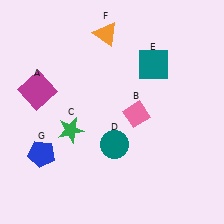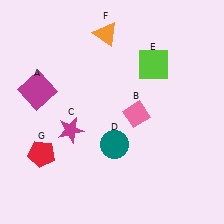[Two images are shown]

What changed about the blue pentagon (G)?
In Image 1, G is blue. In Image 2, it changed to red.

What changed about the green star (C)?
In Image 1, C is green. In Image 2, it changed to magenta.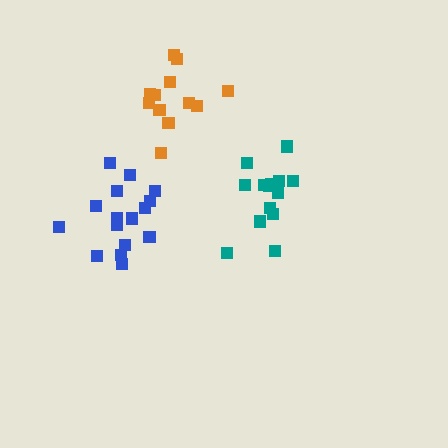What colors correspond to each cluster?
The clusters are colored: orange, teal, blue.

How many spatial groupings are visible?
There are 3 spatial groupings.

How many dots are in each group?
Group 1: 12 dots, Group 2: 14 dots, Group 3: 16 dots (42 total).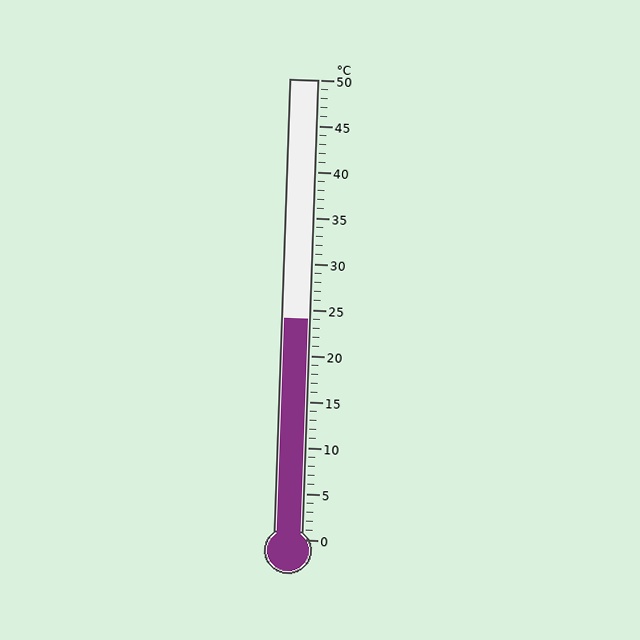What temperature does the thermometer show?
The thermometer shows approximately 24°C.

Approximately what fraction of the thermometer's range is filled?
The thermometer is filled to approximately 50% of its range.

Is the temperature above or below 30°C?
The temperature is below 30°C.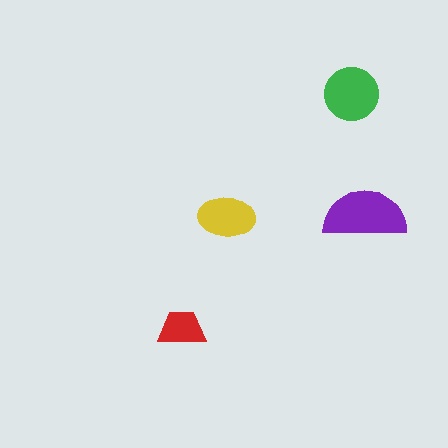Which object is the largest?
The purple semicircle.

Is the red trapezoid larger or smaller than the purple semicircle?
Smaller.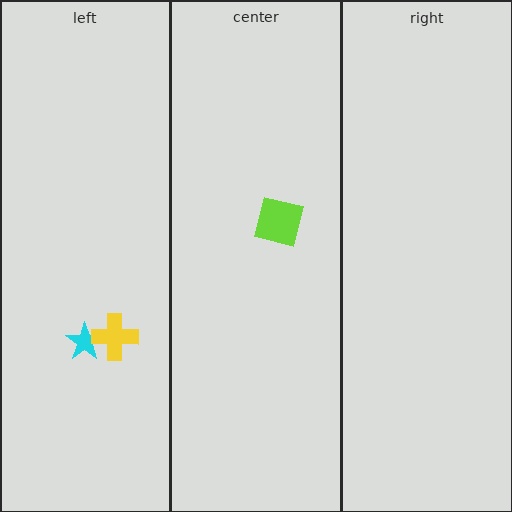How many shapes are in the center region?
1.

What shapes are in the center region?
The lime square.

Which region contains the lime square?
The center region.